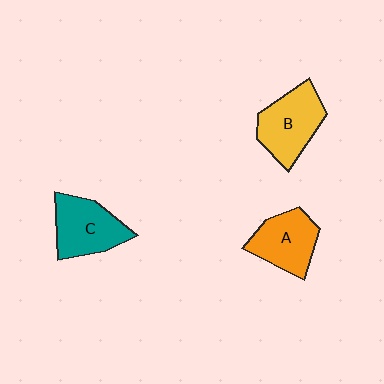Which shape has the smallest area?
Shape A (orange).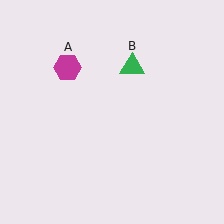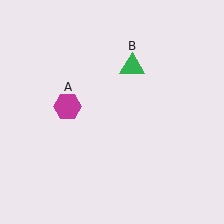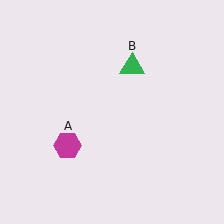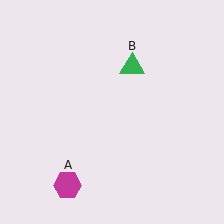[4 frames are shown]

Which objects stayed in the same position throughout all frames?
Green triangle (object B) remained stationary.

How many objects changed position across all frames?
1 object changed position: magenta hexagon (object A).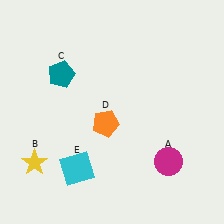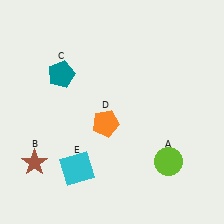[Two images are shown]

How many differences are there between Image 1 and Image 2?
There are 2 differences between the two images.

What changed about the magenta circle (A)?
In Image 1, A is magenta. In Image 2, it changed to lime.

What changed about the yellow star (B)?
In Image 1, B is yellow. In Image 2, it changed to brown.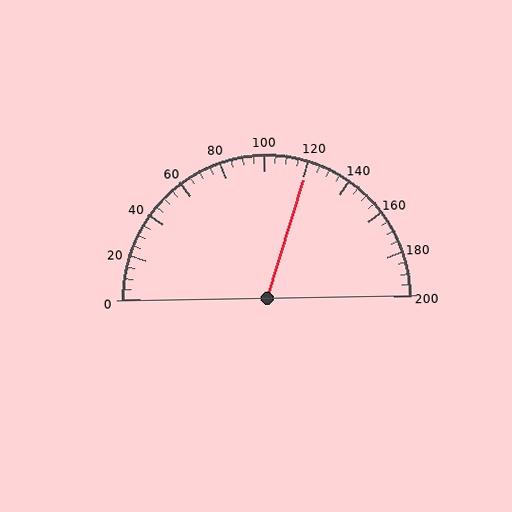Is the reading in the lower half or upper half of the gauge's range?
The reading is in the upper half of the range (0 to 200).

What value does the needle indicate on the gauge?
The needle indicates approximately 120.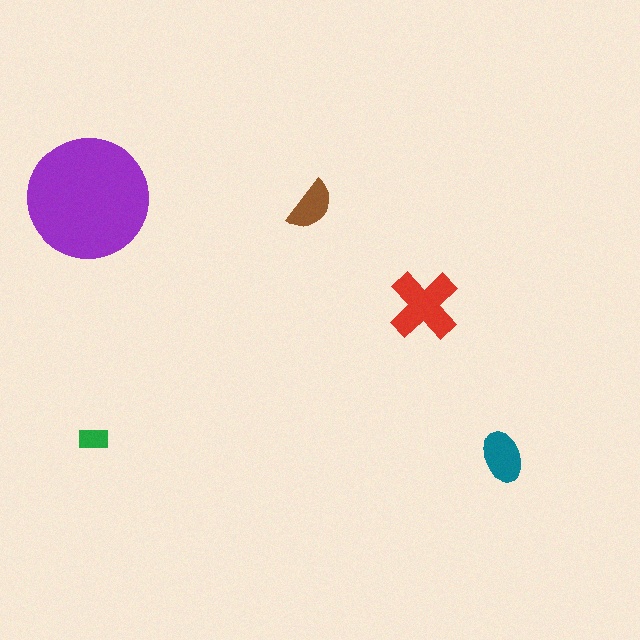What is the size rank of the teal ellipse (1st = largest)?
3rd.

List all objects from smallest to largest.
The green rectangle, the brown semicircle, the teal ellipse, the red cross, the purple circle.